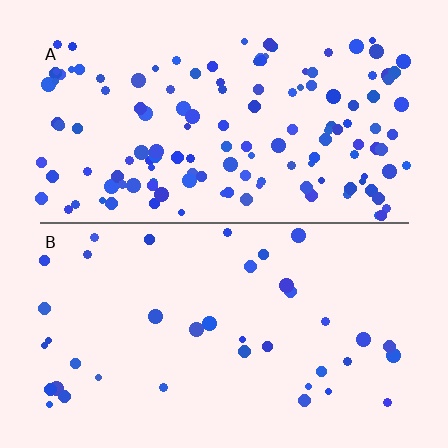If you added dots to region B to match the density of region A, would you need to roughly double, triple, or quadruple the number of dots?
Approximately triple.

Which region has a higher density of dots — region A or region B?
A (the top).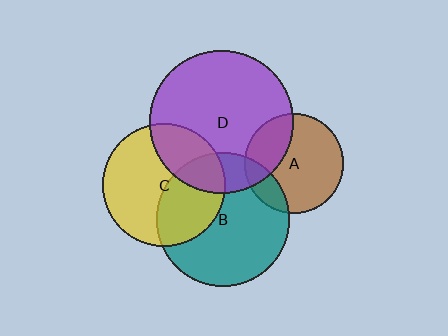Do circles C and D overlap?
Yes.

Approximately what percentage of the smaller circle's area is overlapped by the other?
Approximately 30%.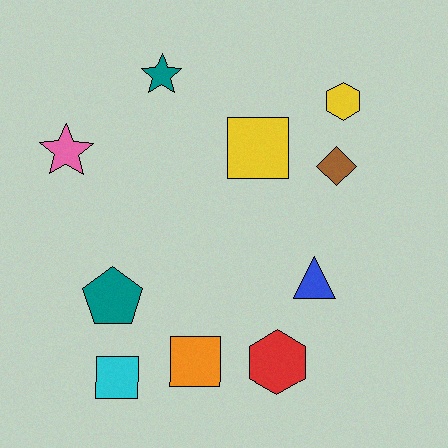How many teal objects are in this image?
There are 2 teal objects.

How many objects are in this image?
There are 10 objects.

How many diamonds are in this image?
There is 1 diamond.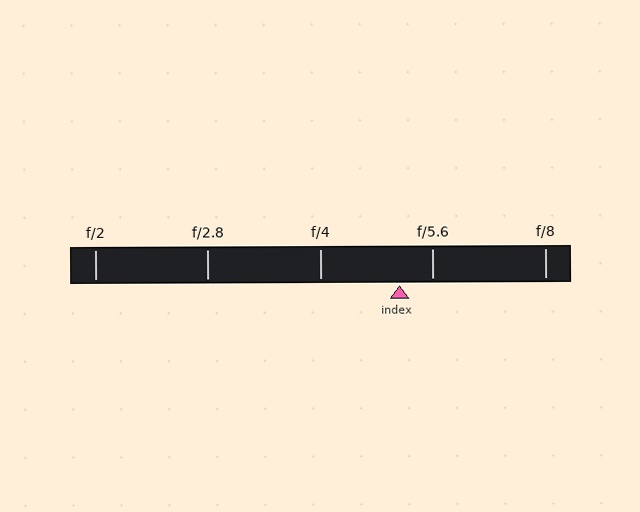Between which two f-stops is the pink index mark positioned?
The index mark is between f/4 and f/5.6.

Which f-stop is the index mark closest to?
The index mark is closest to f/5.6.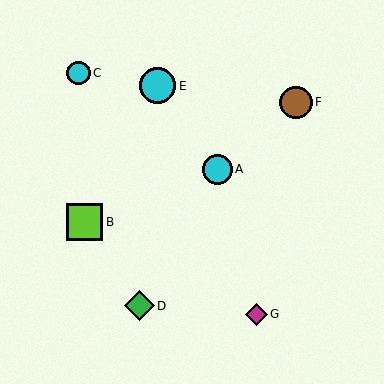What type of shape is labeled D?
Shape D is a green diamond.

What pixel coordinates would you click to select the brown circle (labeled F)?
Click at (296, 102) to select the brown circle F.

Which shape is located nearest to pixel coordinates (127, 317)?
The green diamond (labeled D) at (139, 306) is nearest to that location.